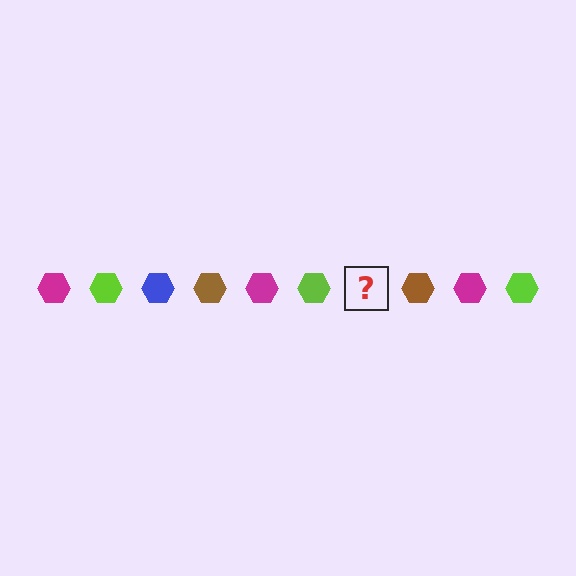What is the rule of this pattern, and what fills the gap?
The rule is that the pattern cycles through magenta, lime, blue, brown hexagons. The gap should be filled with a blue hexagon.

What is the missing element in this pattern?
The missing element is a blue hexagon.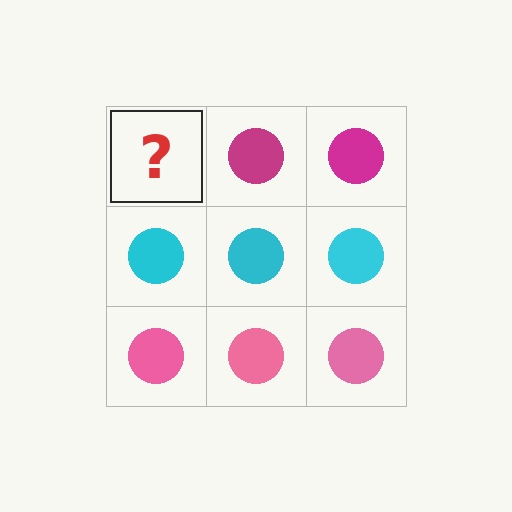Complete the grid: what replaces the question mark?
The question mark should be replaced with a magenta circle.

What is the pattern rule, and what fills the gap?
The rule is that each row has a consistent color. The gap should be filled with a magenta circle.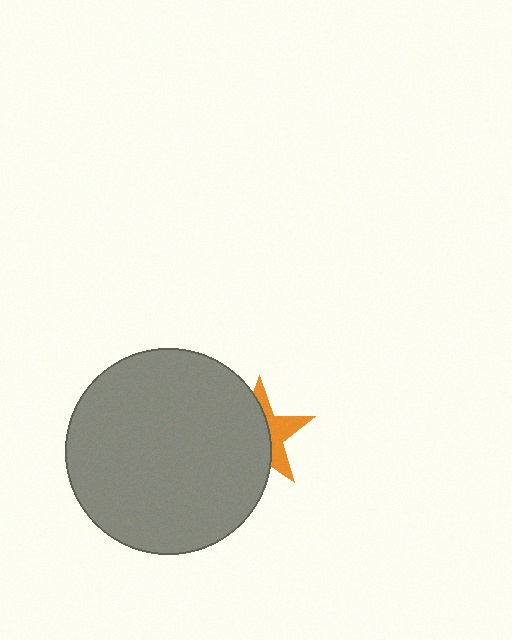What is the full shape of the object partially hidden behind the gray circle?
The partially hidden object is an orange star.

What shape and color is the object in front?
The object in front is a gray circle.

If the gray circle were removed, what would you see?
You would see the complete orange star.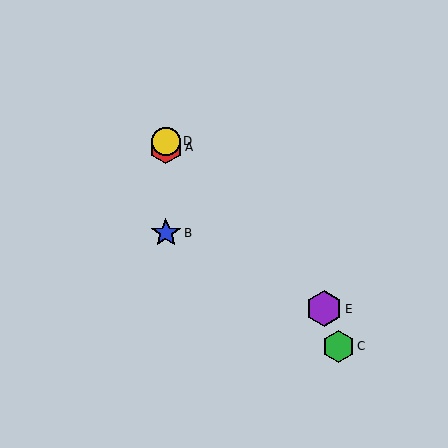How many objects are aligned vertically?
3 objects (A, B, D) are aligned vertically.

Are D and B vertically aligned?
Yes, both are at x≈166.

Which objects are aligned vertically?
Objects A, B, D are aligned vertically.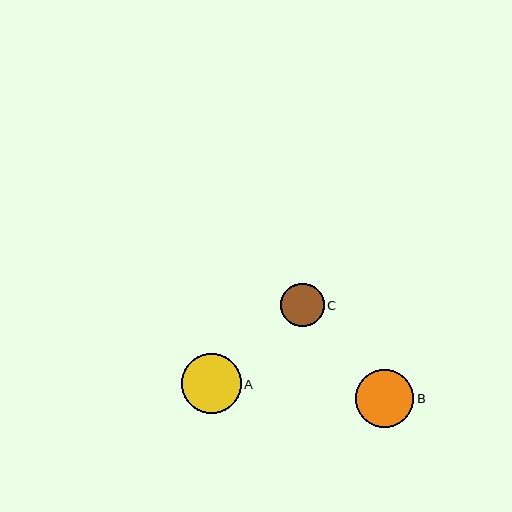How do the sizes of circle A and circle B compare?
Circle A and circle B are approximately the same size.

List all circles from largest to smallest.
From largest to smallest: A, B, C.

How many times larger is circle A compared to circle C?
Circle A is approximately 1.4 times the size of circle C.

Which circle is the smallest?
Circle C is the smallest with a size of approximately 44 pixels.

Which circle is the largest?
Circle A is the largest with a size of approximately 60 pixels.